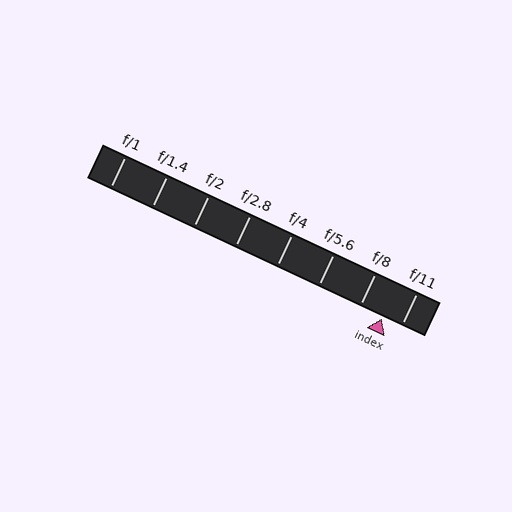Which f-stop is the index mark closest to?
The index mark is closest to f/11.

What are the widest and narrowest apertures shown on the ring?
The widest aperture shown is f/1 and the narrowest is f/11.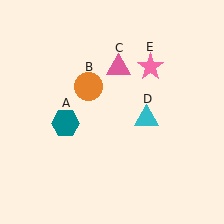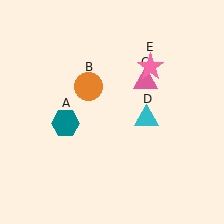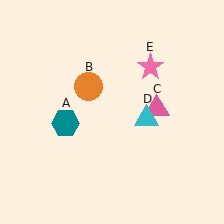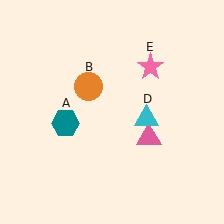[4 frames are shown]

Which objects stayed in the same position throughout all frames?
Teal hexagon (object A) and orange circle (object B) and cyan triangle (object D) and pink star (object E) remained stationary.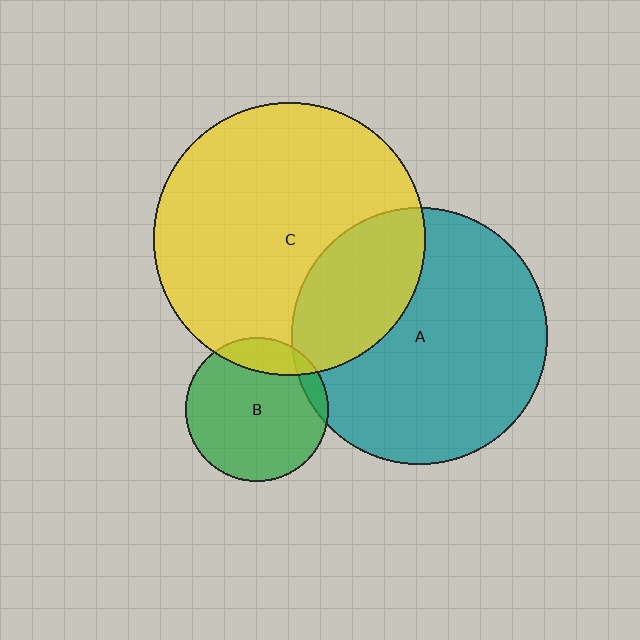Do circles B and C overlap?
Yes.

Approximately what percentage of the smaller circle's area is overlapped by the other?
Approximately 15%.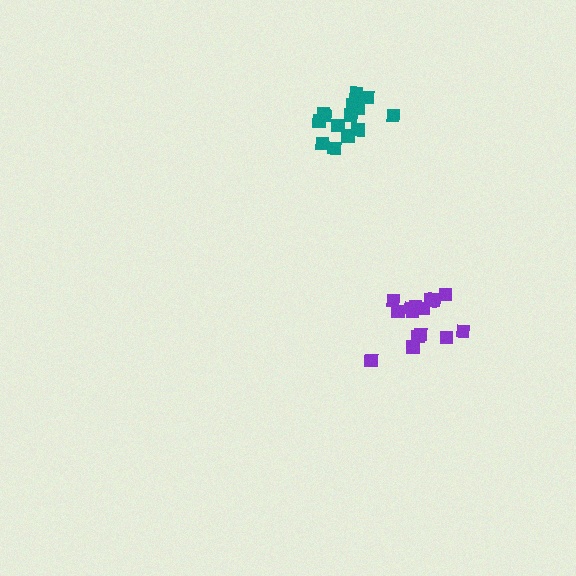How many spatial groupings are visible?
There are 2 spatial groupings.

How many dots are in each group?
Group 1: 15 dots, Group 2: 14 dots (29 total).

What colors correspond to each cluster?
The clusters are colored: purple, teal.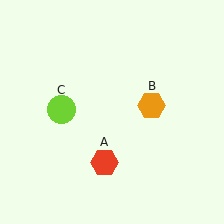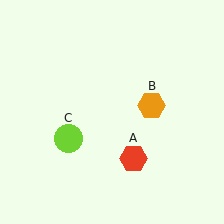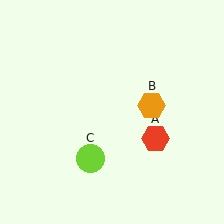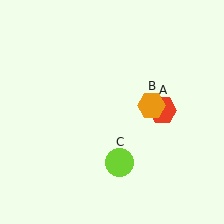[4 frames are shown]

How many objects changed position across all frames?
2 objects changed position: red hexagon (object A), lime circle (object C).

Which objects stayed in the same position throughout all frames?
Orange hexagon (object B) remained stationary.